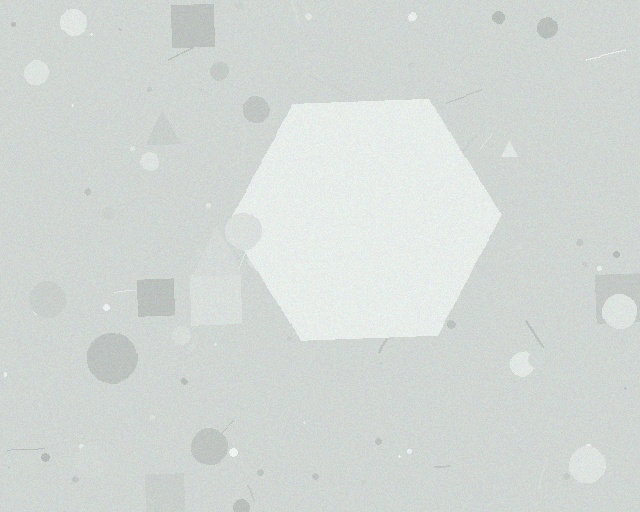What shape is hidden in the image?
A hexagon is hidden in the image.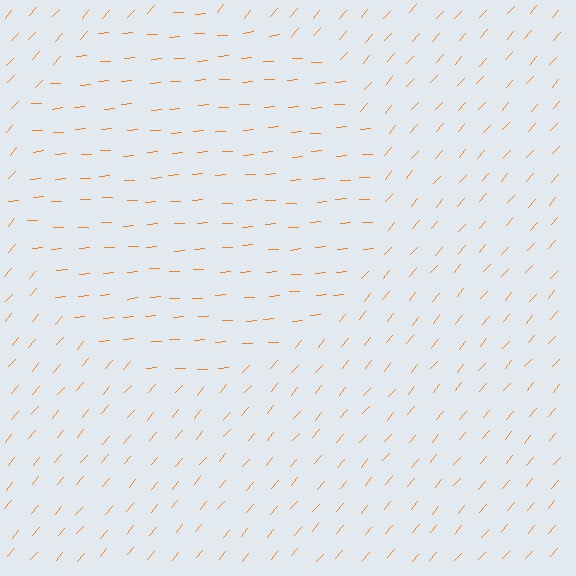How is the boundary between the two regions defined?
The boundary is defined purely by a change in line orientation (approximately 45 degrees difference). All lines are the same color and thickness.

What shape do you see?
I see a circle.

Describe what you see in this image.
The image is filled with small orange line segments. A circle region in the image has lines oriented differently from the surrounding lines, creating a visible texture boundary.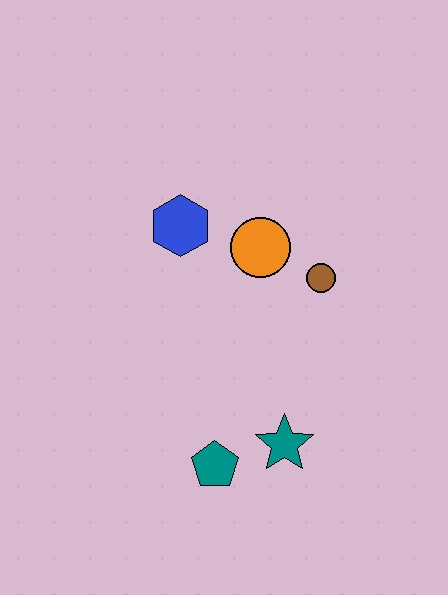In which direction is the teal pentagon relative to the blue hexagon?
The teal pentagon is below the blue hexagon.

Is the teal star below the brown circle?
Yes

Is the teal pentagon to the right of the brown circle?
No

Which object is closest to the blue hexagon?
The orange circle is closest to the blue hexagon.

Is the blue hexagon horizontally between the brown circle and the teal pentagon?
No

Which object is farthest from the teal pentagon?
The blue hexagon is farthest from the teal pentagon.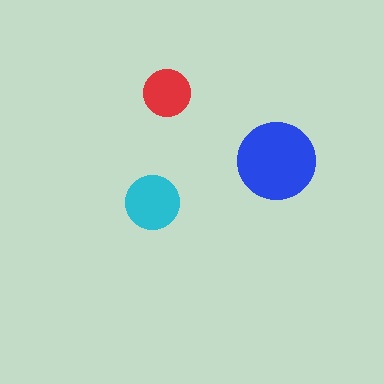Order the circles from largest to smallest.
the blue one, the cyan one, the red one.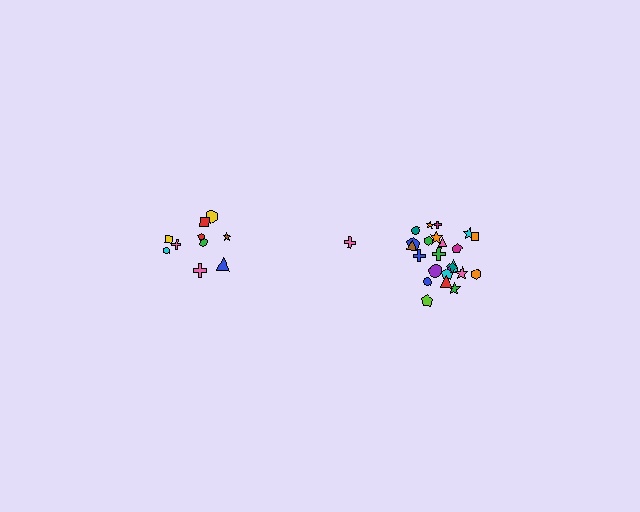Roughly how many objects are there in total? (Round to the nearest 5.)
Roughly 35 objects in total.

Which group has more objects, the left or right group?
The right group.